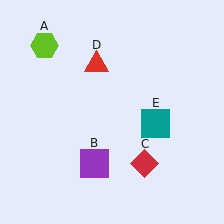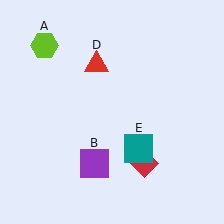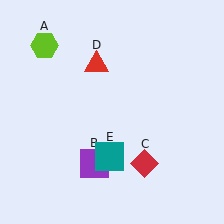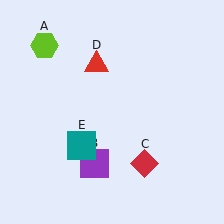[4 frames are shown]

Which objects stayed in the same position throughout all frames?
Lime hexagon (object A) and purple square (object B) and red diamond (object C) and red triangle (object D) remained stationary.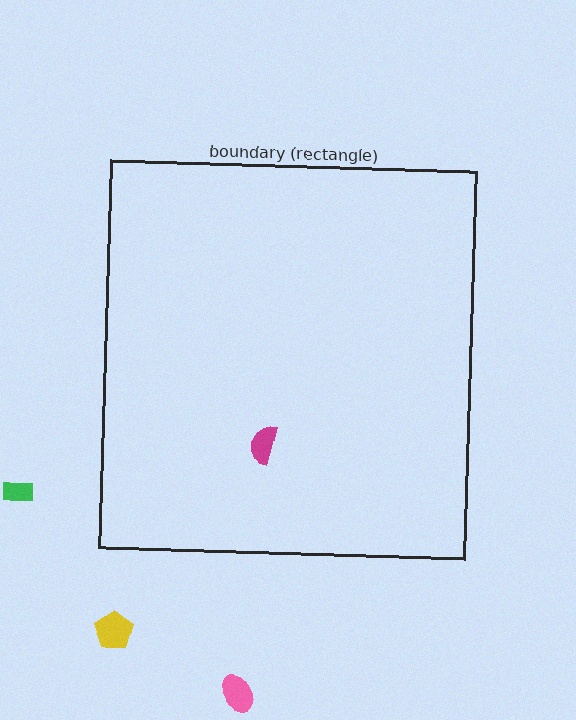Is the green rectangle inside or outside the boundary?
Outside.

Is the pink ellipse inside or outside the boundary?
Outside.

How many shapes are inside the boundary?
1 inside, 3 outside.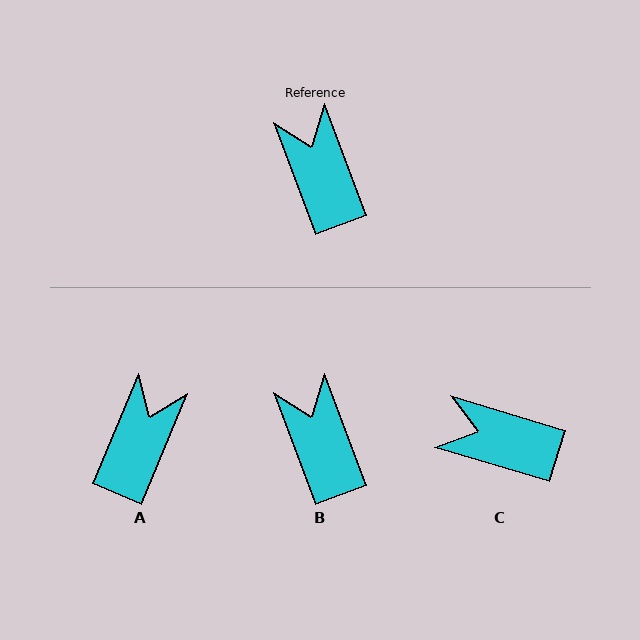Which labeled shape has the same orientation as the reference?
B.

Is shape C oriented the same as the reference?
No, it is off by about 53 degrees.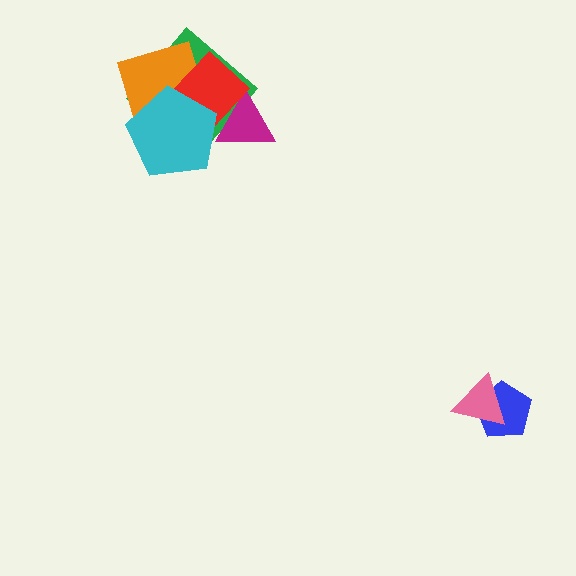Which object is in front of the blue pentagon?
The pink triangle is in front of the blue pentagon.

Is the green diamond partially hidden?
Yes, it is partially covered by another shape.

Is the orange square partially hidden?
Yes, it is partially covered by another shape.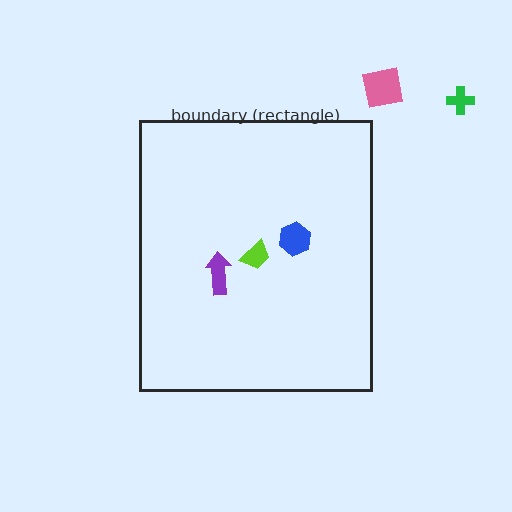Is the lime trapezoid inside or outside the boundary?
Inside.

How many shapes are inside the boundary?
3 inside, 2 outside.